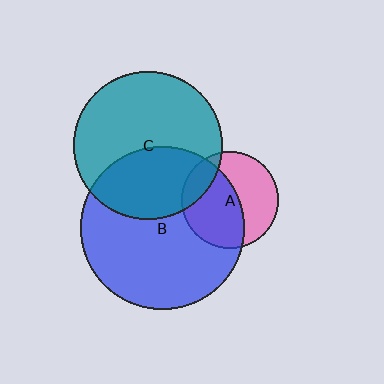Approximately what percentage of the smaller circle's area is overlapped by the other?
Approximately 55%.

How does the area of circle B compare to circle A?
Approximately 2.8 times.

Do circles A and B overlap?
Yes.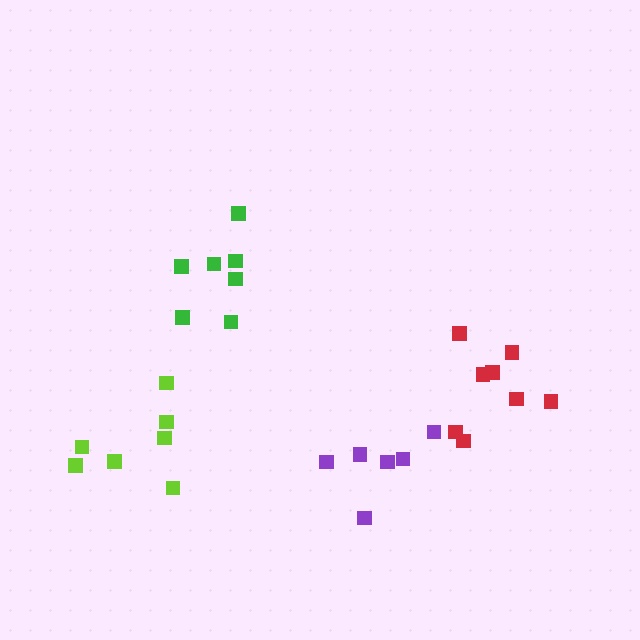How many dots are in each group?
Group 1: 7 dots, Group 2: 7 dots, Group 3: 8 dots, Group 4: 6 dots (28 total).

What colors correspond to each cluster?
The clusters are colored: green, lime, red, purple.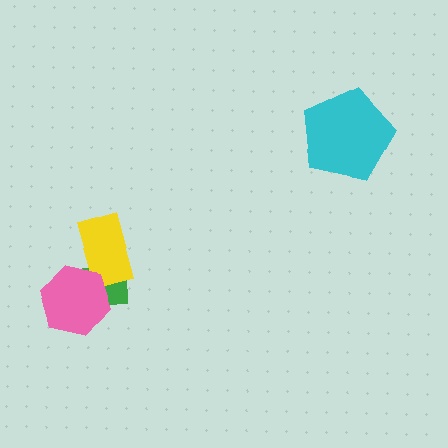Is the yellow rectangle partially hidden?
Yes, it is partially covered by another shape.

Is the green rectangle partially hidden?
Yes, it is partially covered by another shape.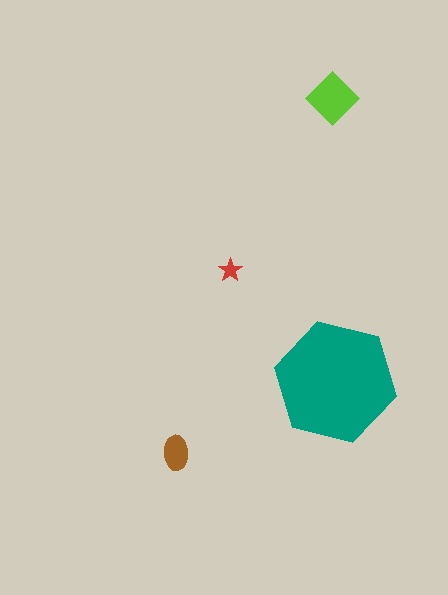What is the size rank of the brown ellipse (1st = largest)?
3rd.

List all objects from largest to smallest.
The teal hexagon, the lime diamond, the brown ellipse, the red star.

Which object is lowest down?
The brown ellipse is bottommost.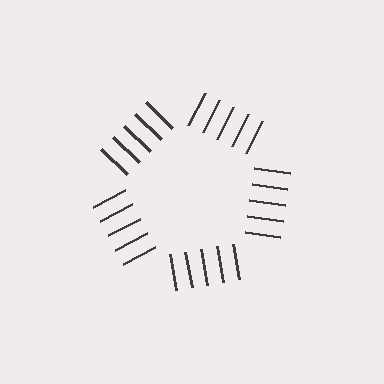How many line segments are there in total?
25 — 5 along each of the 5 edges.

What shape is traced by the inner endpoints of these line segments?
An illusory pentagon — the line segments terminate on its edges but no continuous stroke is drawn.